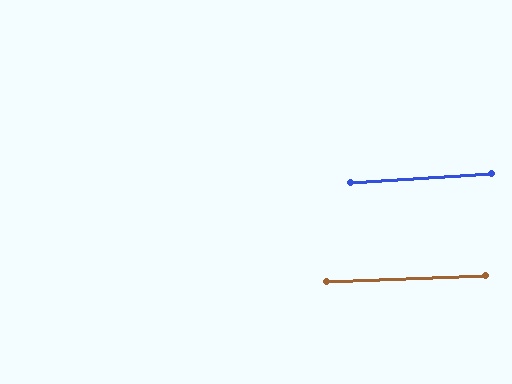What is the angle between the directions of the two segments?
Approximately 1 degree.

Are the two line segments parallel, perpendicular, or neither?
Parallel — their directions differ by only 1.1°.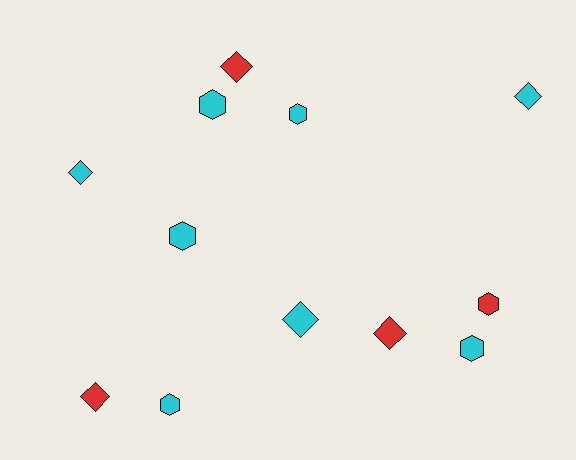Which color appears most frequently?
Cyan, with 8 objects.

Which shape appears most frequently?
Hexagon, with 6 objects.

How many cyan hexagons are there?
There are 5 cyan hexagons.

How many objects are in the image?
There are 12 objects.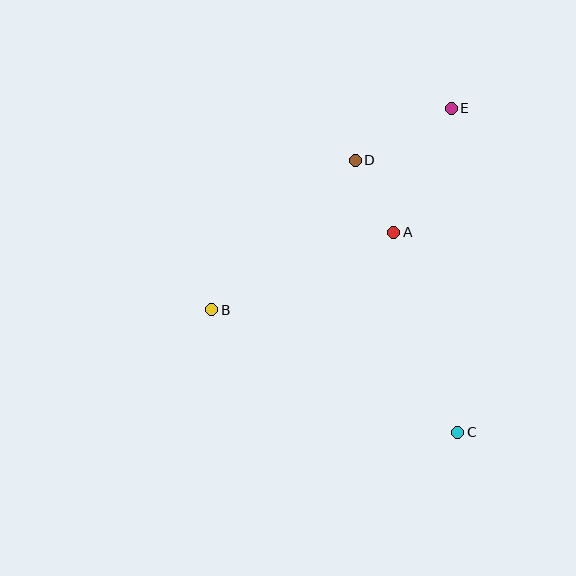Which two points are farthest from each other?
Points C and E are farthest from each other.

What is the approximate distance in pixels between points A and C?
The distance between A and C is approximately 210 pixels.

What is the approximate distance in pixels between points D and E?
The distance between D and E is approximately 109 pixels.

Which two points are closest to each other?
Points A and D are closest to each other.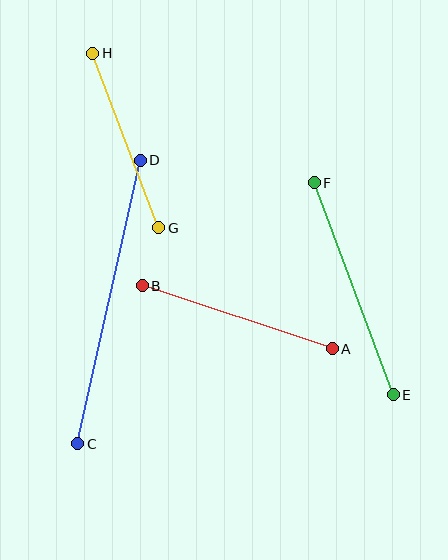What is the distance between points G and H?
The distance is approximately 186 pixels.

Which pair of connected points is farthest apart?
Points C and D are farthest apart.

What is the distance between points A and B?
The distance is approximately 200 pixels.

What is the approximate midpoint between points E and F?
The midpoint is at approximately (354, 289) pixels.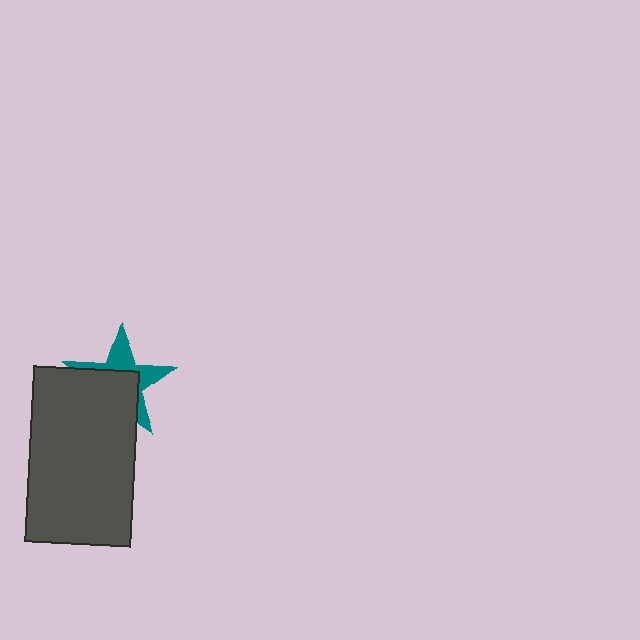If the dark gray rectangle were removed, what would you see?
You would see the complete teal star.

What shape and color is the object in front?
The object in front is a dark gray rectangle.